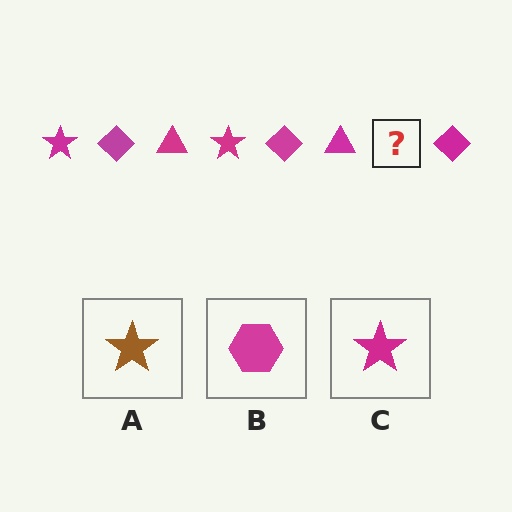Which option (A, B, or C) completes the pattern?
C.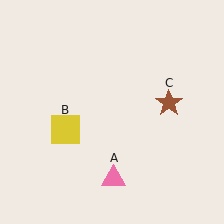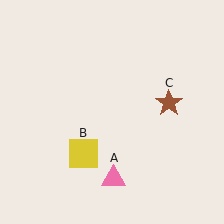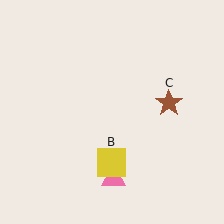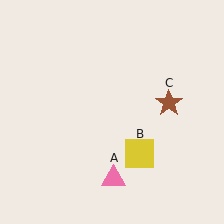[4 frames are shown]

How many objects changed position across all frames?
1 object changed position: yellow square (object B).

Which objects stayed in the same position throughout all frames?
Pink triangle (object A) and brown star (object C) remained stationary.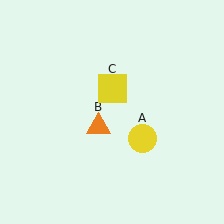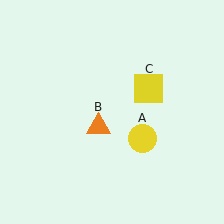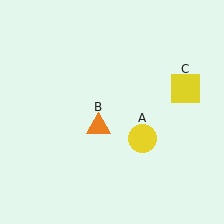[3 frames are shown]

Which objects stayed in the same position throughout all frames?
Yellow circle (object A) and orange triangle (object B) remained stationary.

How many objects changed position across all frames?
1 object changed position: yellow square (object C).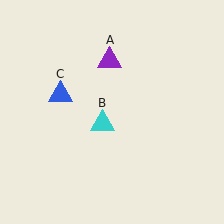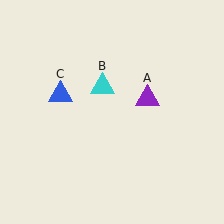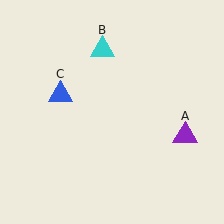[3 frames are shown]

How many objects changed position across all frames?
2 objects changed position: purple triangle (object A), cyan triangle (object B).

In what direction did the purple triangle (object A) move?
The purple triangle (object A) moved down and to the right.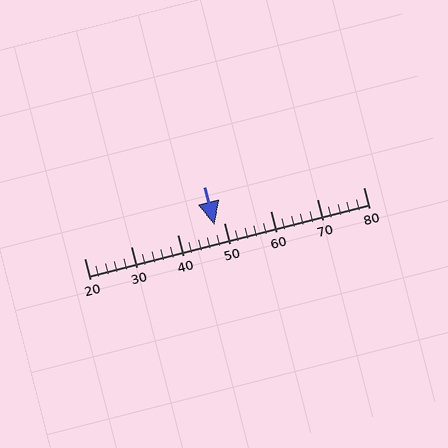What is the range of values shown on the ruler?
The ruler shows values from 20 to 80.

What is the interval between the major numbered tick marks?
The major tick marks are spaced 10 units apart.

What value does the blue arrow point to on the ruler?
The blue arrow points to approximately 48.